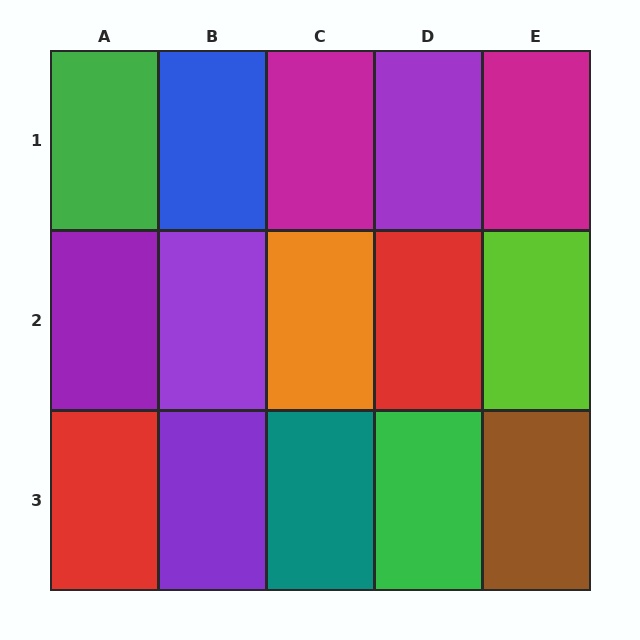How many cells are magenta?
2 cells are magenta.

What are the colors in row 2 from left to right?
Purple, purple, orange, red, lime.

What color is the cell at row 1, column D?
Purple.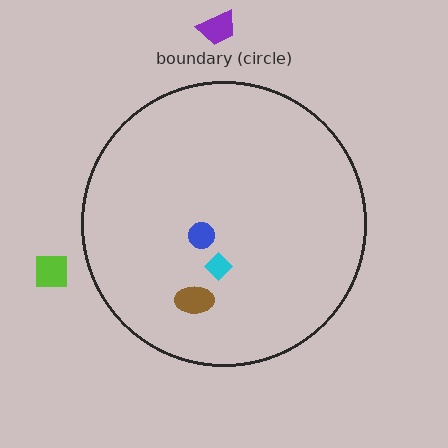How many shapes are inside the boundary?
3 inside, 2 outside.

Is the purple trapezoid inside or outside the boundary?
Outside.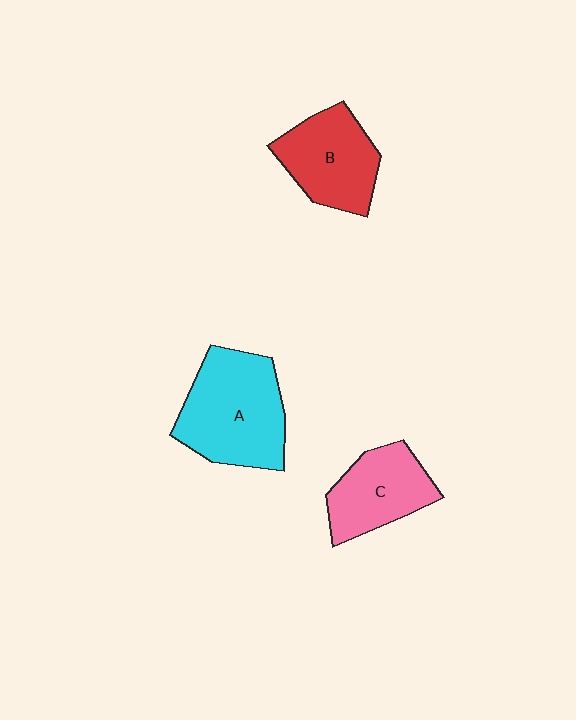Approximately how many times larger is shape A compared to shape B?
Approximately 1.3 times.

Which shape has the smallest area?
Shape C (pink).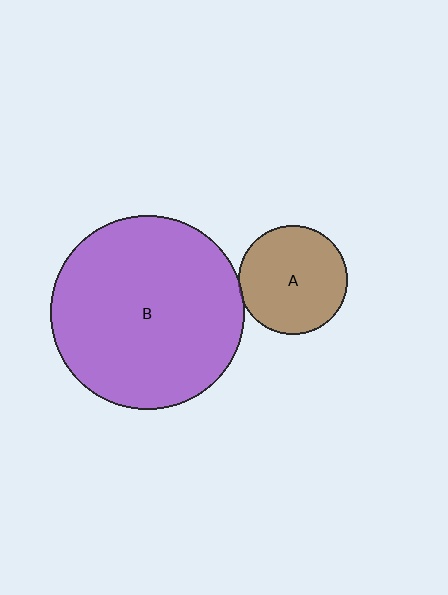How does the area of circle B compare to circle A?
Approximately 3.2 times.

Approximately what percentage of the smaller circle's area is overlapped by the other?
Approximately 5%.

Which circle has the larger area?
Circle B (purple).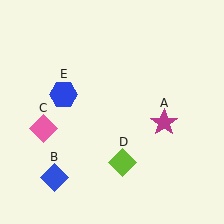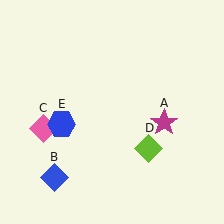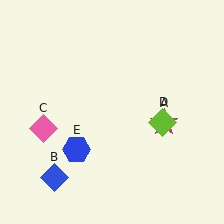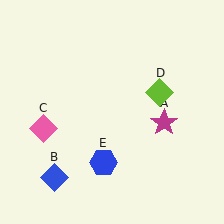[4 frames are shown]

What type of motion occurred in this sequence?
The lime diamond (object D), blue hexagon (object E) rotated counterclockwise around the center of the scene.